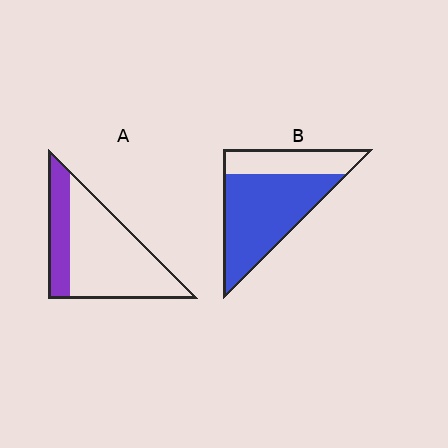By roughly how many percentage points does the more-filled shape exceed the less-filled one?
By roughly 40 percentage points (B over A).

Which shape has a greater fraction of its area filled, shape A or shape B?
Shape B.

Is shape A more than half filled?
No.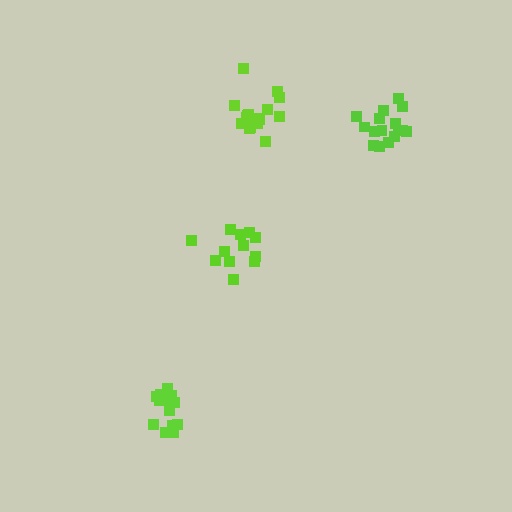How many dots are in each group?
Group 1: 17 dots, Group 2: 12 dots, Group 3: 13 dots, Group 4: 16 dots (58 total).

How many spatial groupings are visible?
There are 4 spatial groupings.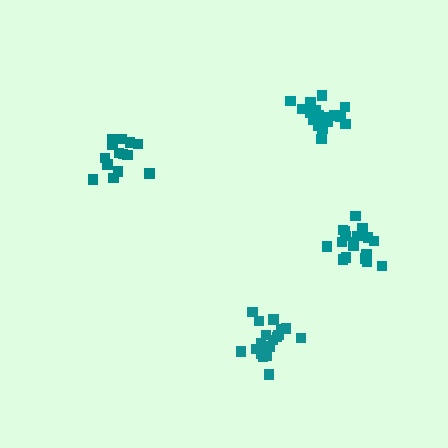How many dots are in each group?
Group 1: 18 dots, Group 2: 20 dots, Group 3: 19 dots, Group 4: 14 dots (71 total).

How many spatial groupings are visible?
There are 4 spatial groupings.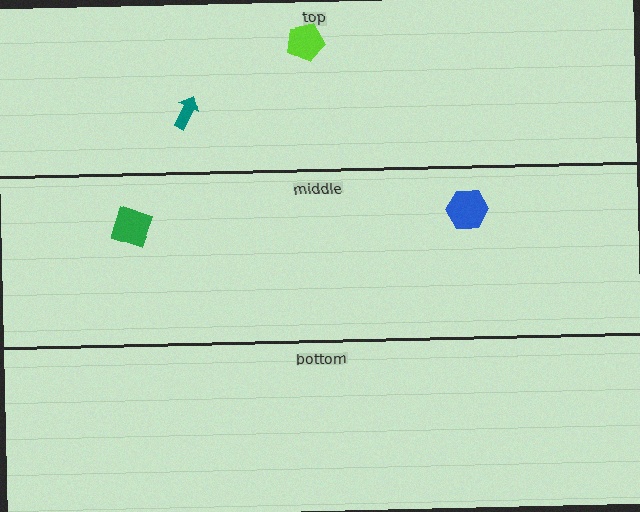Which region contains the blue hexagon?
The middle region.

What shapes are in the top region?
The teal arrow, the lime pentagon.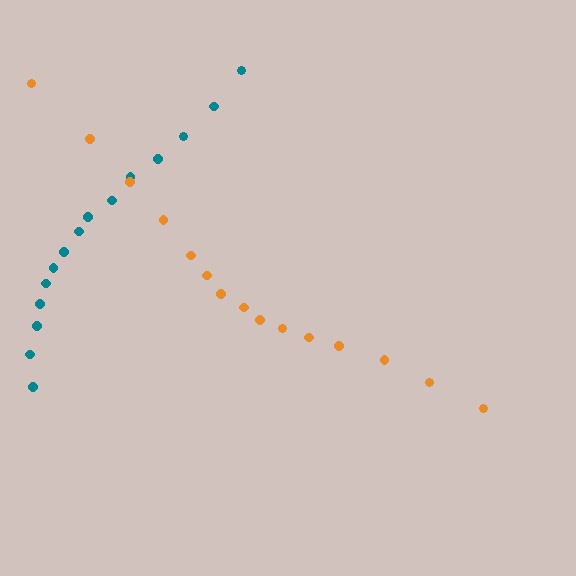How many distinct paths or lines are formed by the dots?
There are 2 distinct paths.